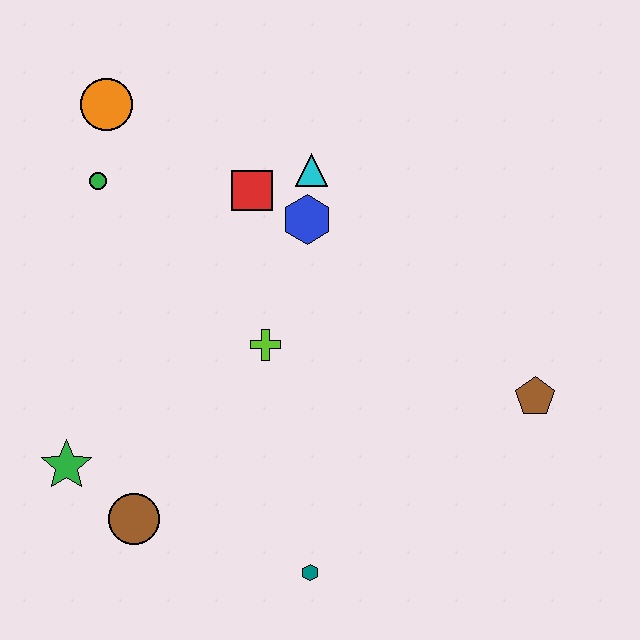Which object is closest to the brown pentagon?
The lime cross is closest to the brown pentagon.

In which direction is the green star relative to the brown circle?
The green star is to the left of the brown circle.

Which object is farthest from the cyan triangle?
The teal hexagon is farthest from the cyan triangle.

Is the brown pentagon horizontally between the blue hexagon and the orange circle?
No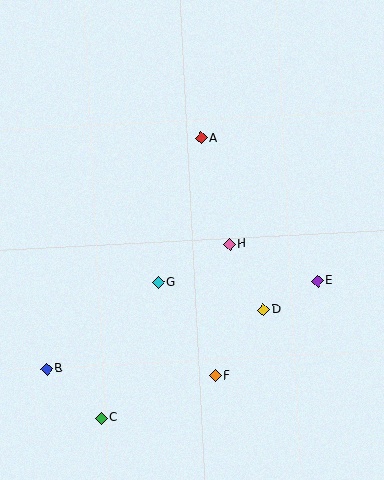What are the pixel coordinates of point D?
Point D is at (264, 310).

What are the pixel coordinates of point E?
Point E is at (317, 281).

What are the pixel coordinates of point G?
Point G is at (159, 283).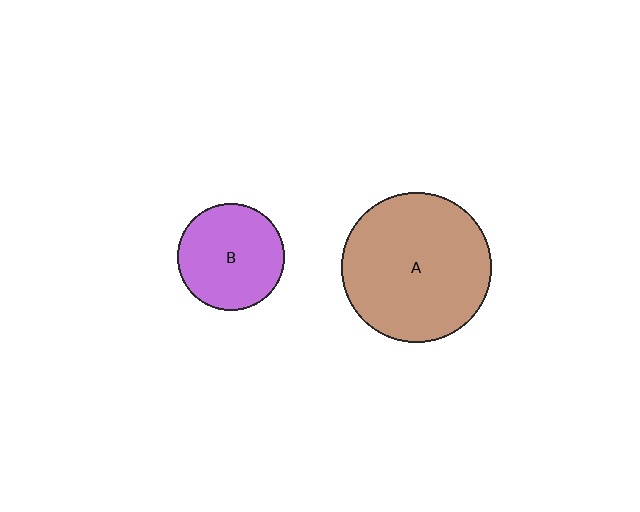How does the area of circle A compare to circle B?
Approximately 2.0 times.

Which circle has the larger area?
Circle A (brown).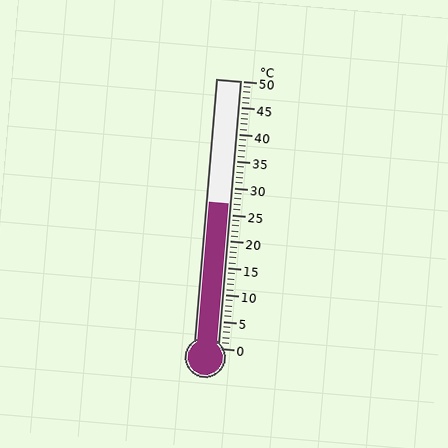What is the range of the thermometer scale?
The thermometer scale ranges from 0°C to 50°C.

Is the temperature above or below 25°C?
The temperature is above 25°C.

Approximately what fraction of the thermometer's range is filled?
The thermometer is filled to approximately 55% of its range.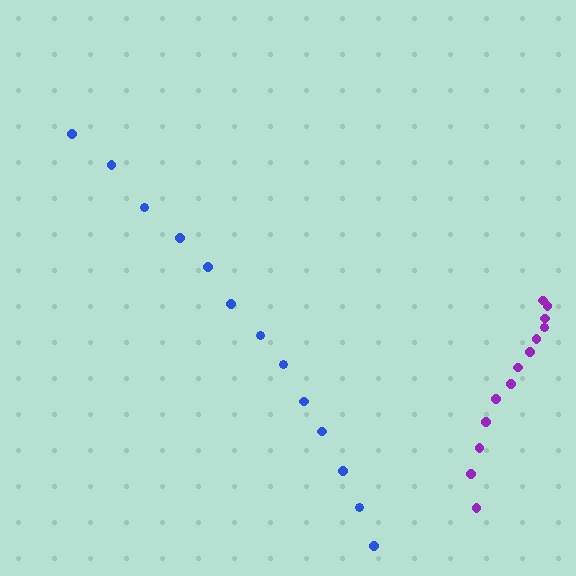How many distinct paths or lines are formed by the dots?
There are 2 distinct paths.